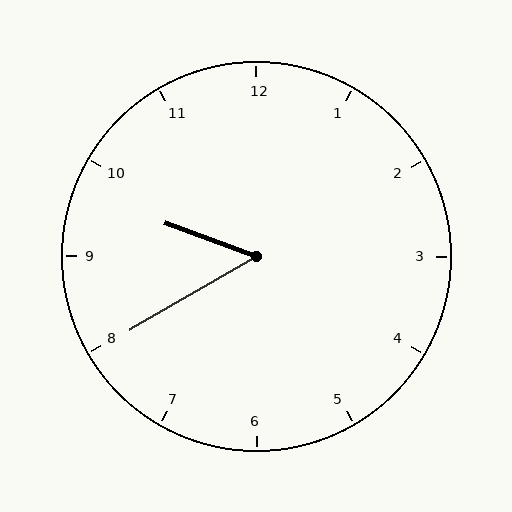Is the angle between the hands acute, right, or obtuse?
It is acute.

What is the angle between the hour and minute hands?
Approximately 50 degrees.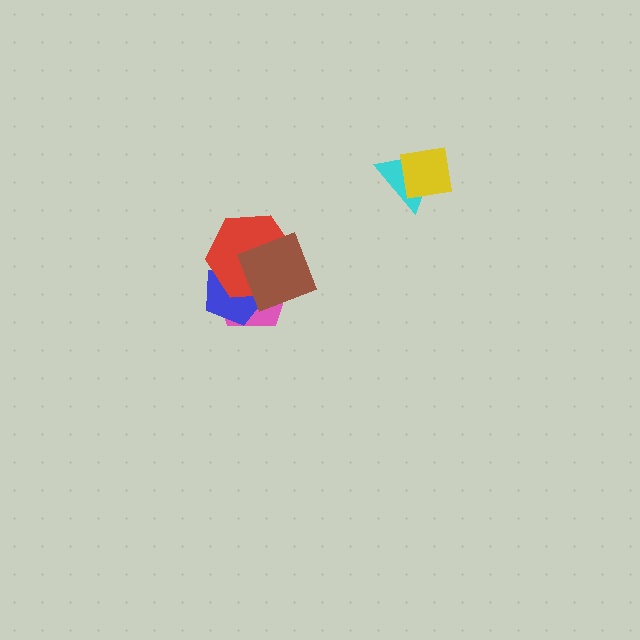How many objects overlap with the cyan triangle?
1 object overlaps with the cyan triangle.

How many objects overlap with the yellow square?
1 object overlaps with the yellow square.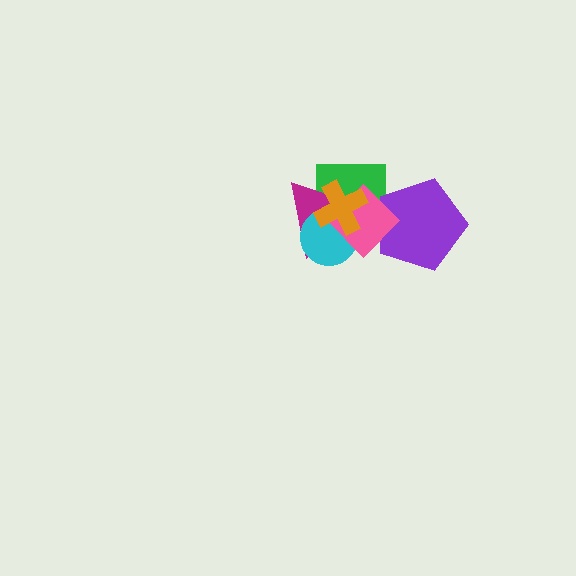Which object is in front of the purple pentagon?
The pink diamond is in front of the purple pentagon.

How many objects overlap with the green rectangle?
4 objects overlap with the green rectangle.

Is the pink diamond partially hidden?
Yes, it is partially covered by another shape.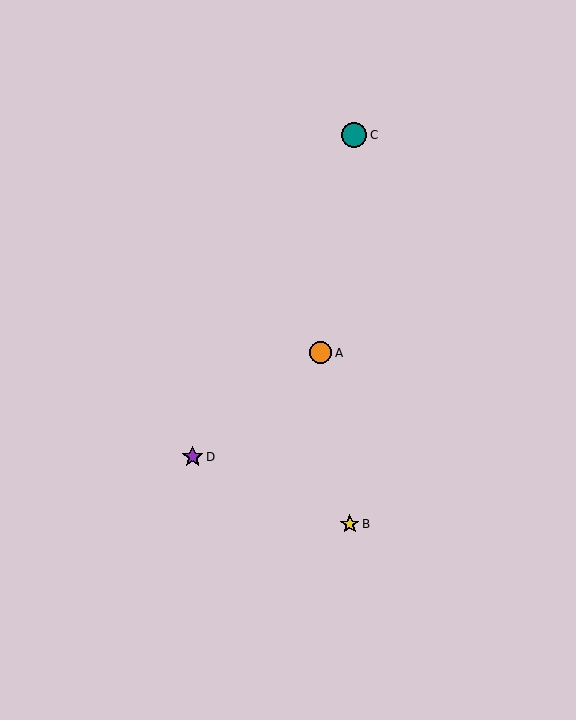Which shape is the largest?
The teal circle (labeled C) is the largest.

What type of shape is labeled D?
Shape D is a purple star.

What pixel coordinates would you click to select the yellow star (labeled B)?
Click at (350, 524) to select the yellow star B.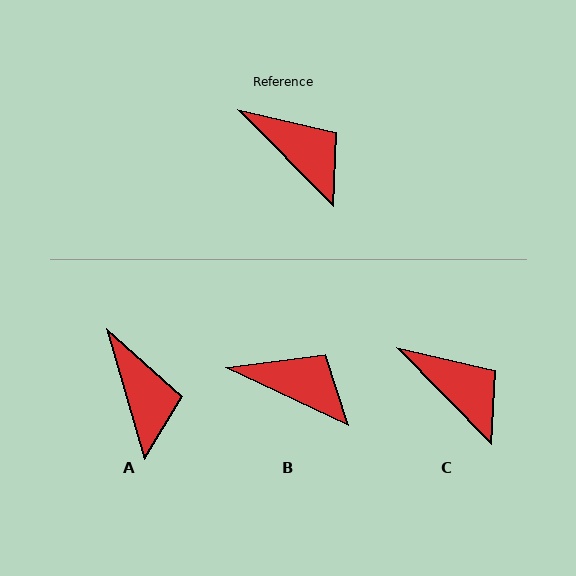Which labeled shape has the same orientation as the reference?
C.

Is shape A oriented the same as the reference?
No, it is off by about 28 degrees.